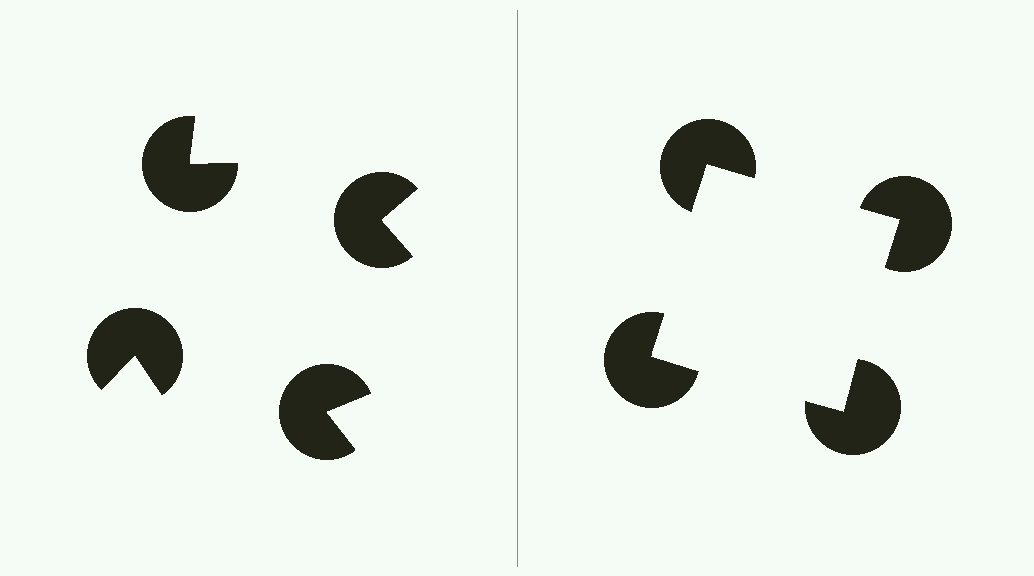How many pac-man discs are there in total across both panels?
8 — 4 on each side.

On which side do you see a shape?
An illusory square appears on the right side. On the left side the wedge cuts are rotated, so no coherent shape forms.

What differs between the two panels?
The pac-man discs are positioned identically on both sides; only the wedge orientations differ. On the right they align to a square; on the left they are misaligned.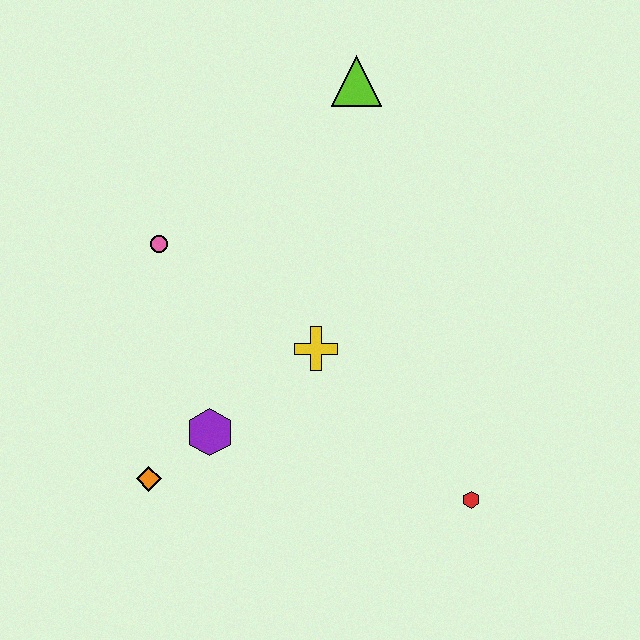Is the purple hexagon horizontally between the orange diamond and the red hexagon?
Yes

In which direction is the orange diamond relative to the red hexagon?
The orange diamond is to the left of the red hexagon.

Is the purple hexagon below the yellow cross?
Yes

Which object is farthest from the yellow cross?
The lime triangle is farthest from the yellow cross.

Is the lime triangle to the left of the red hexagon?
Yes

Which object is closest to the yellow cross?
The purple hexagon is closest to the yellow cross.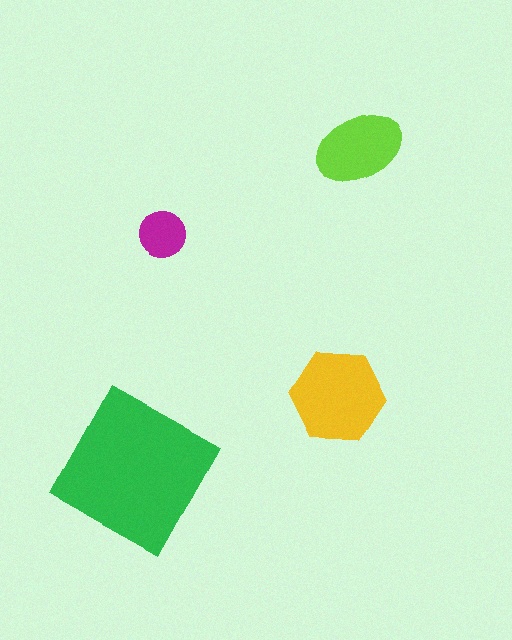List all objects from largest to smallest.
The green square, the yellow hexagon, the lime ellipse, the magenta circle.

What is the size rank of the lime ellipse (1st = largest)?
3rd.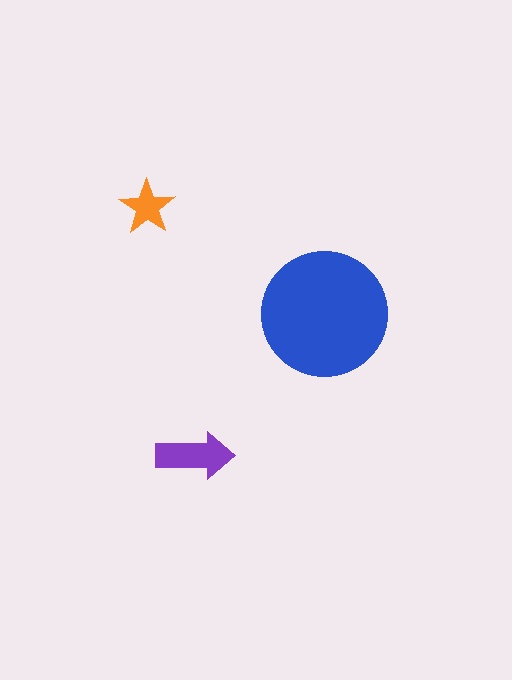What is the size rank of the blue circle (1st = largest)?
1st.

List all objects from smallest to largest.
The orange star, the purple arrow, the blue circle.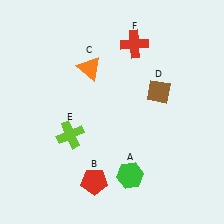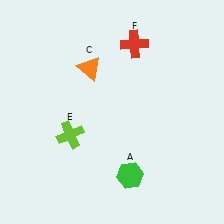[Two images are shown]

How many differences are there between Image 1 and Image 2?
There are 2 differences between the two images.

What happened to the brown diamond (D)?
The brown diamond (D) was removed in Image 2. It was in the top-right area of Image 1.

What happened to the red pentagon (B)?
The red pentagon (B) was removed in Image 2. It was in the bottom-left area of Image 1.